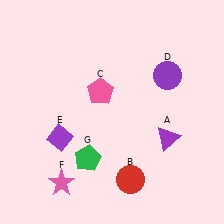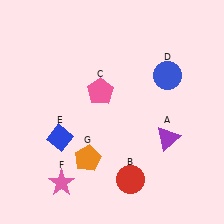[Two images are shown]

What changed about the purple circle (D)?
In Image 1, D is purple. In Image 2, it changed to blue.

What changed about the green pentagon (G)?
In Image 1, G is green. In Image 2, it changed to orange.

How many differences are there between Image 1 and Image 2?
There are 3 differences between the two images.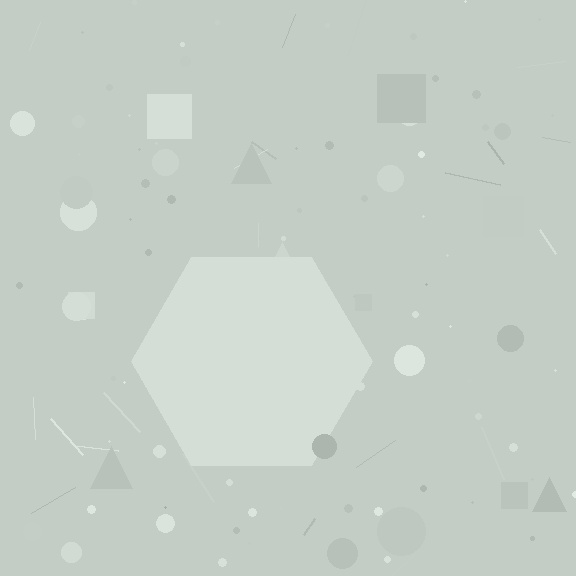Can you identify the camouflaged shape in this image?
The camouflaged shape is a hexagon.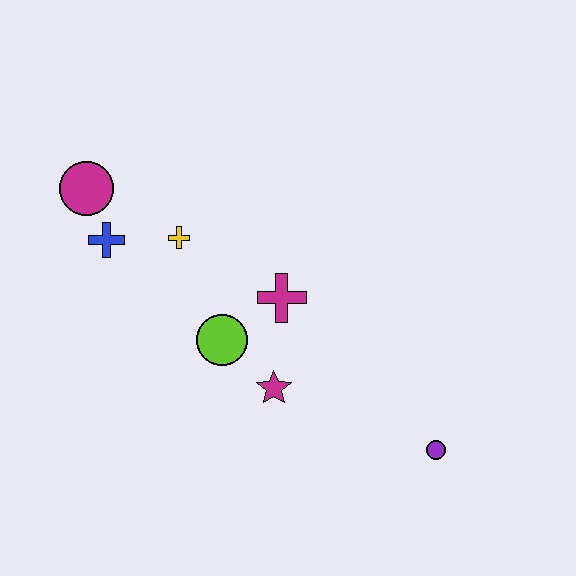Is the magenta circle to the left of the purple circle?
Yes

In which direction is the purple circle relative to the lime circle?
The purple circle is to the right of the lime circle.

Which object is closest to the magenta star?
The lime circle is closest to the magenta star.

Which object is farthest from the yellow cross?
The purple circle is farthest from the yellow cross.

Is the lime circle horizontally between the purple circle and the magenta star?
No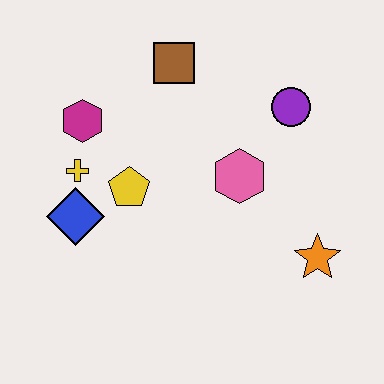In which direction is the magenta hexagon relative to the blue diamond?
The magenta hexagon is above the blue diamond.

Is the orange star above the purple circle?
No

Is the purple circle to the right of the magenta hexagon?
Yes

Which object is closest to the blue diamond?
The yellow cross is closest to the blue diamond.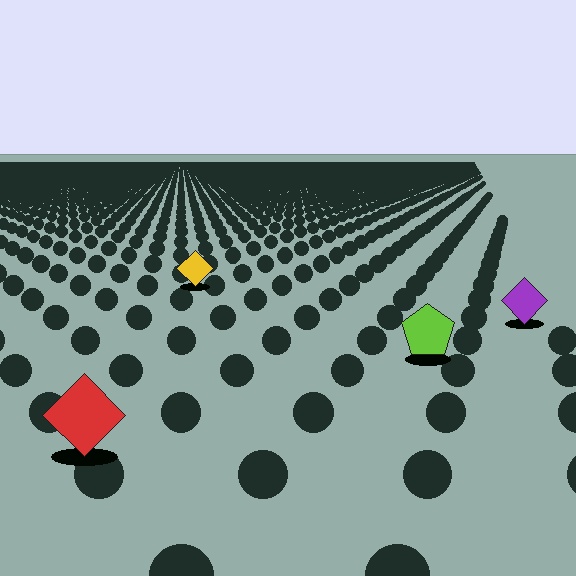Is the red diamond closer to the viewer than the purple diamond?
Yes. The red diamond is closer — you can tell from the texture gradient: the ground texture is coarser near it.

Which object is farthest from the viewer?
The yellow diamond is farthest from the viewer. It appears smaller and the ground texture around it is denser.